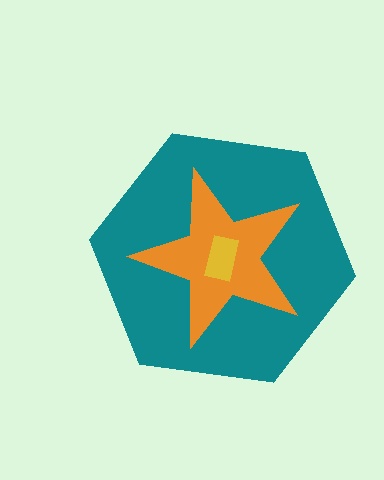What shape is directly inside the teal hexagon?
The orange star.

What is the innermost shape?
The yellow rectangle.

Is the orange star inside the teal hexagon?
Yes.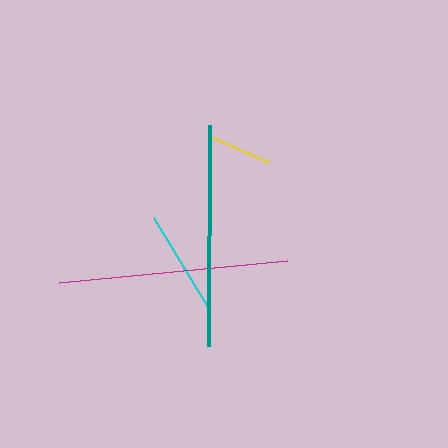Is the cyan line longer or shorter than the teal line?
The teal line is longer than the cyan line.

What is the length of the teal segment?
The teal segment is approximately 221 pixels long.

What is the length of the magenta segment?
The magenta segment is approximately 229 pixels long.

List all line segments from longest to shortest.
From longest to shortest: magenta, teal, cyan, yellow.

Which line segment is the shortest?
The yellow line is the shortest at approximately 62 pixels.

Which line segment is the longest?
The magenta line is the longest at approximately 229 pixels.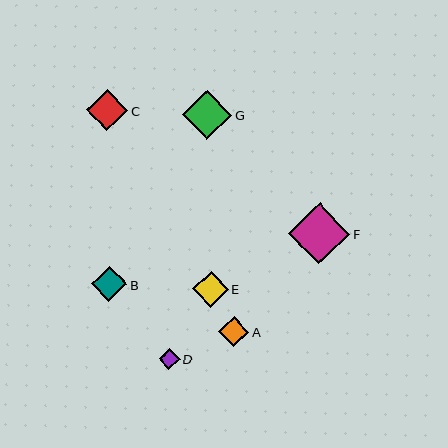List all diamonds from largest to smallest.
From largest to smallest: F, G, C, E, B, A, D.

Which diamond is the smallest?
Diamond D is the smallest with a size of approximately 21 pixels.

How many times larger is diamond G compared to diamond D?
Diamond G is approximately 2.3 times the size of diamond D.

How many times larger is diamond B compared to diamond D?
Diamond B is approximately 1.7 times the size of diamond D.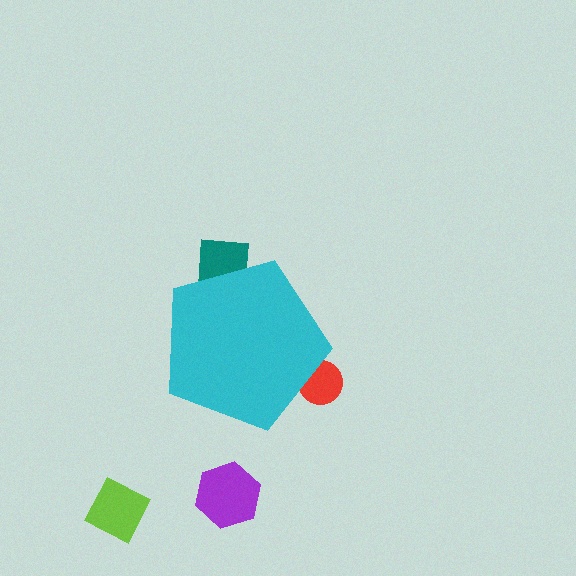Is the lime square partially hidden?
No, the lime square is fully visible.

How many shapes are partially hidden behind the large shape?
2 shapes are partially hidden.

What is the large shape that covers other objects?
A cyan pentagon.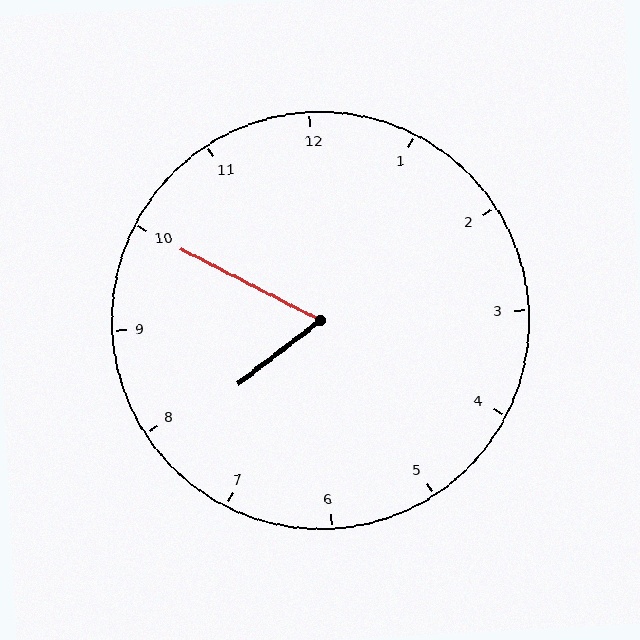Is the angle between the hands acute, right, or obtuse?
It is acute.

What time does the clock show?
7:50.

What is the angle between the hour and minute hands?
Approximately 65 degrees.